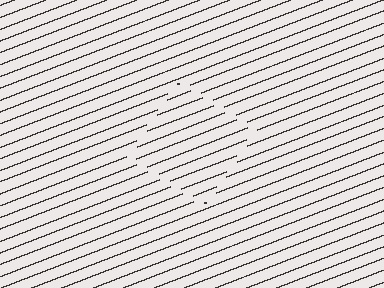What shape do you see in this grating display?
An illusory square. The interior of the shape contains the same grating, shifted by half a period — the contour is defined by the phase discontinuity where line-ends from the inner and outer gratings abut.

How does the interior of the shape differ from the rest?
The interior of the shape contains the same grating, shifted by half a period — the contour is defined by the phase discontinuity where line-ends from the inner and outer gratings abut.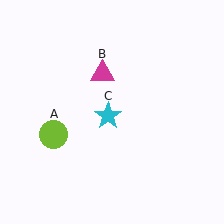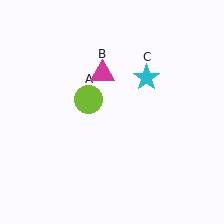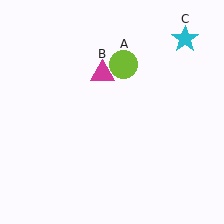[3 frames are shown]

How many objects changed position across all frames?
2 objects changed position: lime circle (object A), cyan star (object C).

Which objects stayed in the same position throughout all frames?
Magenta triangle (object B) remained stationary.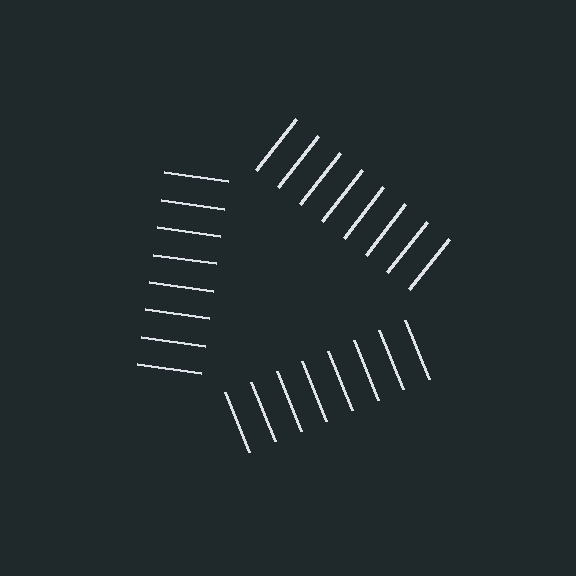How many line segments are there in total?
24 — 8 along each of the 3 edges.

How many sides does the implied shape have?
3 sides — the line-ends trace a triangle.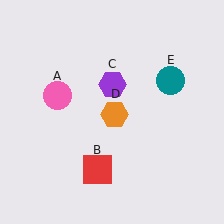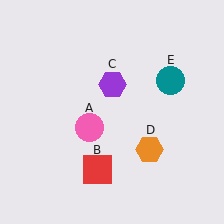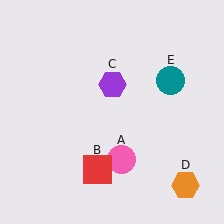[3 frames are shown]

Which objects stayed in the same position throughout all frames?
Red square (object B) and purple hexagon (object C) and teal circle (object E) remained stationary.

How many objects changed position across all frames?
2 objects changed position: pink circle (object A), orange hexagon (object D).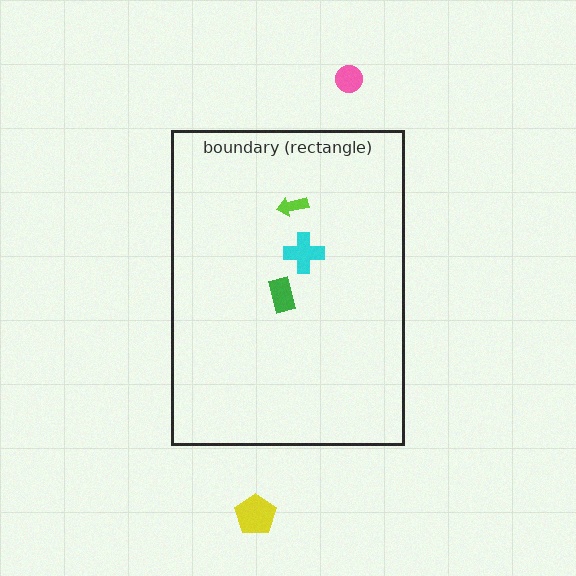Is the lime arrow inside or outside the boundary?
Inside.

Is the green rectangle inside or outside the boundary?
Inside.